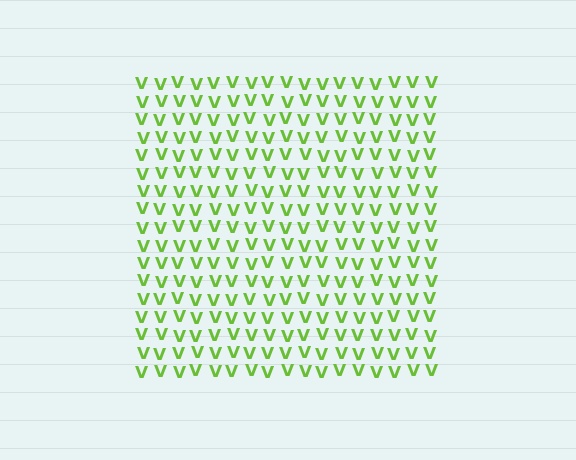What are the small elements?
The small elements are letter V's.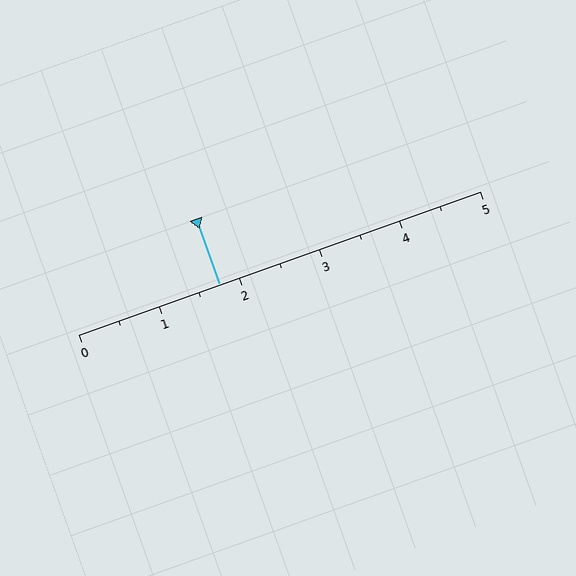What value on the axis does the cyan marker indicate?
The marker indicates approximately 1.8.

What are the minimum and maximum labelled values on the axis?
The axis runs from 0 to 5.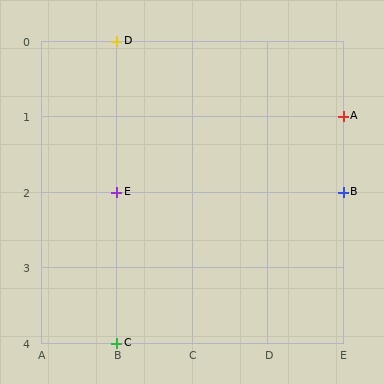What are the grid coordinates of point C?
Point C is at grid coordinates (B, 4).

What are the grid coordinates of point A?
Point A is at grid coordinates (E, 1).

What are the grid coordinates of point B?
Point B is at grid coordinates (E, 2).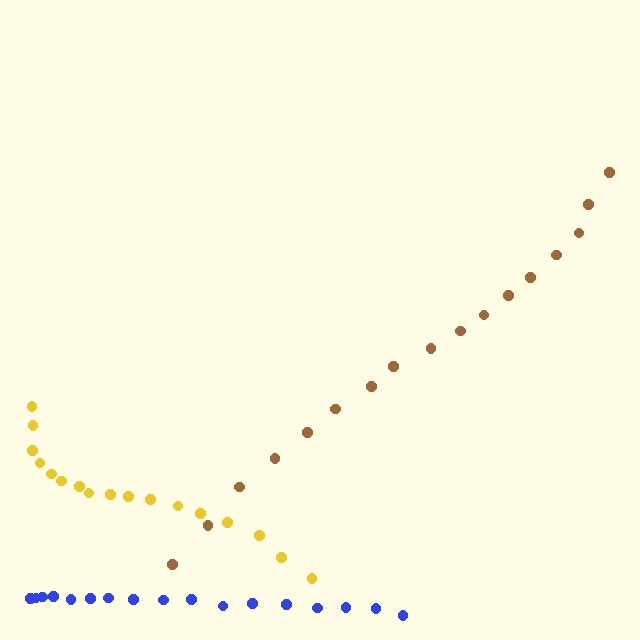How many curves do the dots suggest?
There are 3 distinct paths.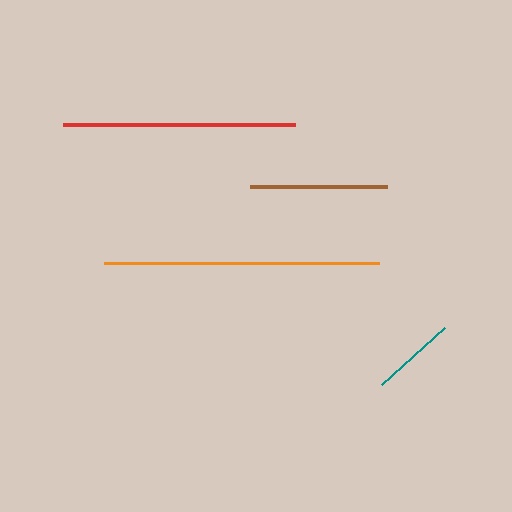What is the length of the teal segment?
The teal segment is approximately 85 pixels long.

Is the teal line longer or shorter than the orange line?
The orange line is longer than the teal line.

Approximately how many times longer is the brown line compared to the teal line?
The brown line is approximately 1.6 times the length of the teal line.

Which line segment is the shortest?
The teal line is the shortest at approximately 85 pixels.